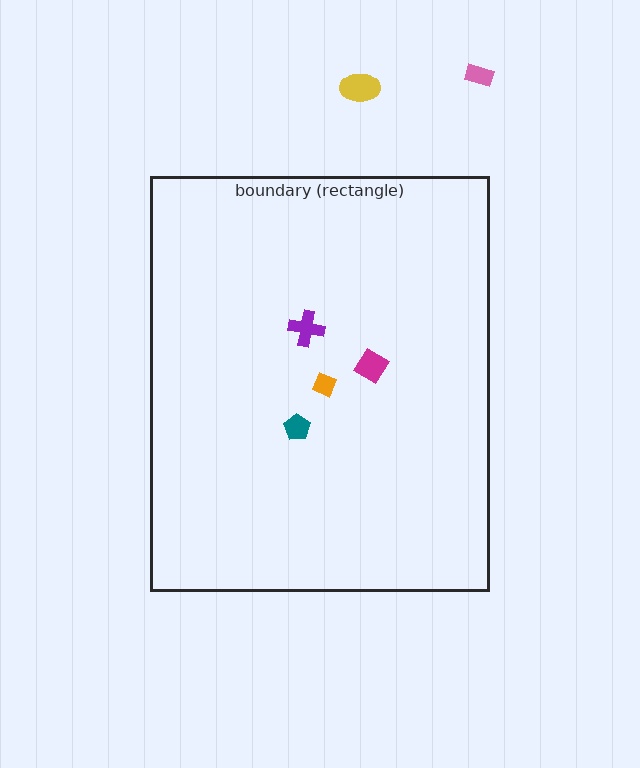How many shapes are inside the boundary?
4 inside, 2 outside.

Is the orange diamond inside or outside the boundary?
Inside.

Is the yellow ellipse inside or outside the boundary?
Outside.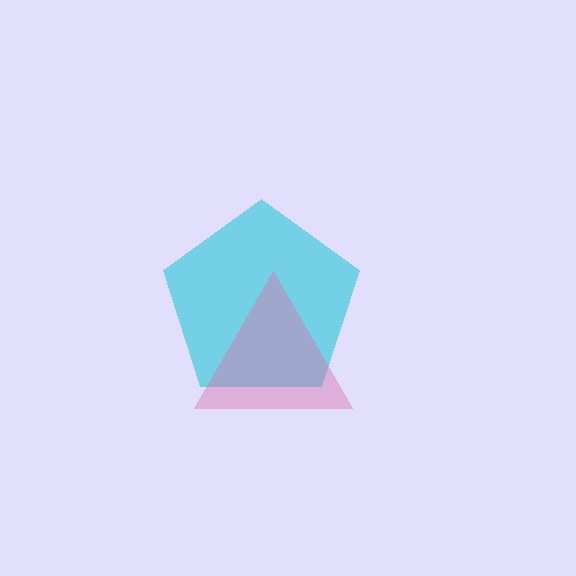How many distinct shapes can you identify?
There are 2 distinct shapes: a cyan pentagon, a pink triangle.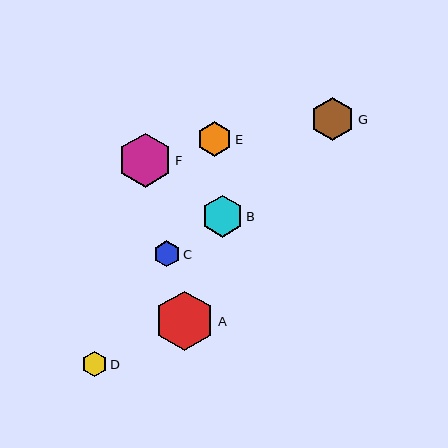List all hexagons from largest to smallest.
From largest to smallest: A, F, G, B, E, C, D.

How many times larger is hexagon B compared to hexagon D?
Hexagon B is approximately 1.6 times the size of hexagon D.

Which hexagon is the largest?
Hexagon A is the largest with a size of approximately 60 pixels.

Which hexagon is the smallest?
Hexagon D is the smallest with a size of approximately 26 pixels.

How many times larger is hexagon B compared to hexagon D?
Hexagon B is approximately 1.6 times the size of hexagon D.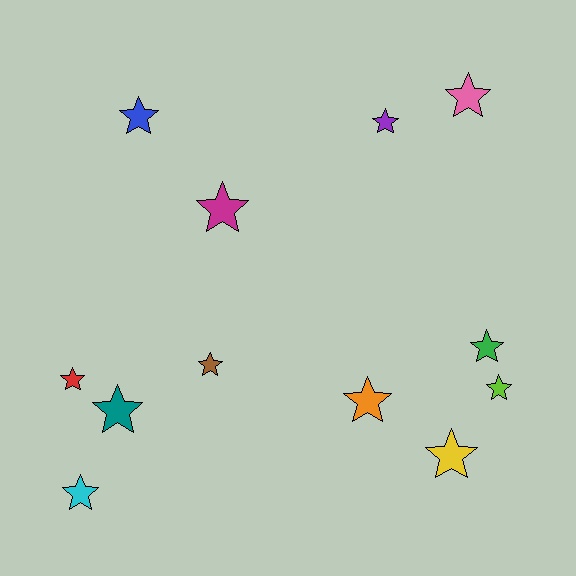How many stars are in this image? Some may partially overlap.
There are 12 stars.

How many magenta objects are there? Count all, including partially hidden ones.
There is 1 magenta object.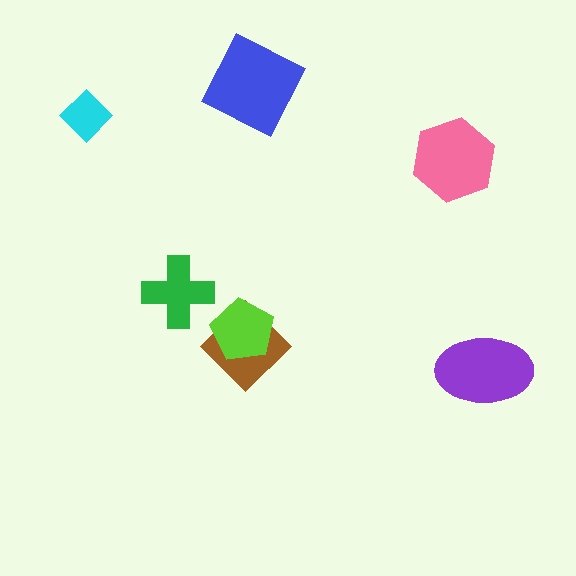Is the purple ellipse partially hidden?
No, no other shape covers it.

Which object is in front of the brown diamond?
The lime pentagon is in front of the brown diamond.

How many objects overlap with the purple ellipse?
0 objects overlap with the purple ellipse.